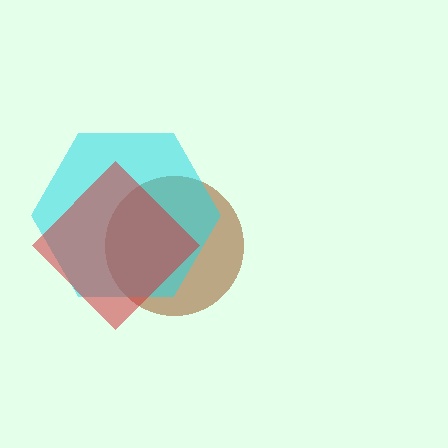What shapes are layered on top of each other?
The layered shapes are: a brown circle, a cyan hexagon, a red diamond.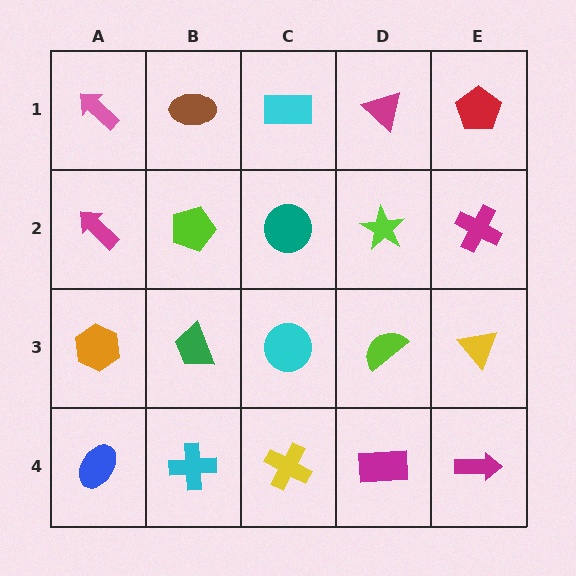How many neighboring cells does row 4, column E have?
2.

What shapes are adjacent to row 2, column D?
A magenta triangle (row 1, column D), a lime semicircle (row 3, column D), a teal circle (row 2, column C), a magenta cross (row 2, column E).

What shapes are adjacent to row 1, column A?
A magenta arrow (row 2, column A), a brown ellipse (row 1, column B).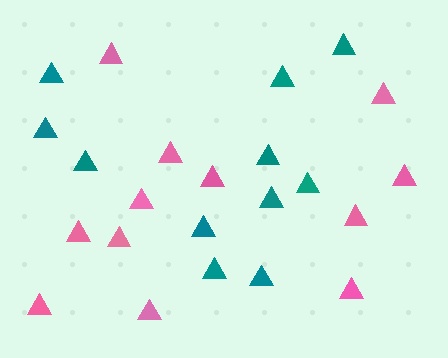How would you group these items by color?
There are 2 groups: one group of teal triangles (11) and one group of pink triangles (12).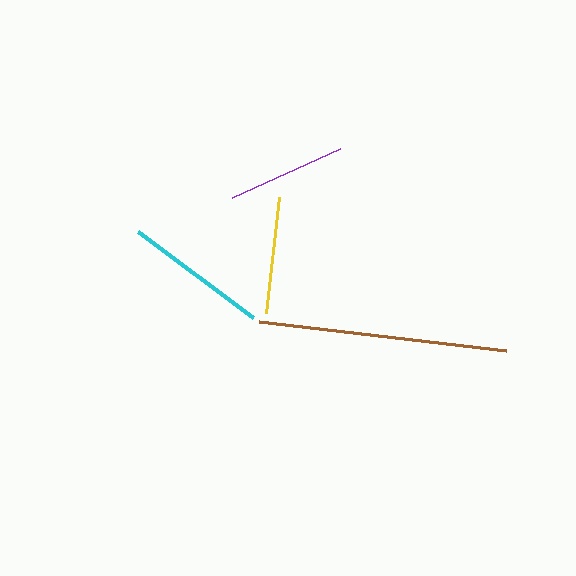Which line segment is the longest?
The brown line is the longest at approximately 248 pixels.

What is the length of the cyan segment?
The cyan segment is approximately 143 pixels long.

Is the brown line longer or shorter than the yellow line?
The brown line is longer than the yellow line.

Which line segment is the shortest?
The yellow line is the shortest at approximately 117 pixels.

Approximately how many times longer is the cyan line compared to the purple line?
The cyan line is approximately 1.2 times the length of the purple line.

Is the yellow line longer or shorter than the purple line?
The purple line is longer than the yellow line.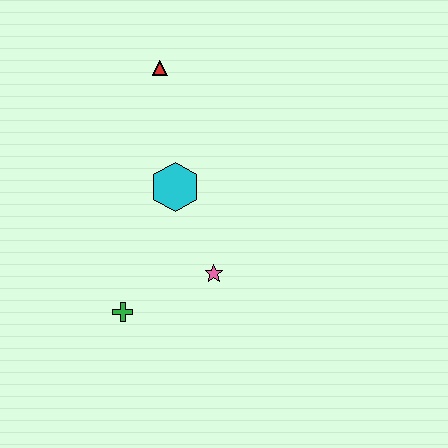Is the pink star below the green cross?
No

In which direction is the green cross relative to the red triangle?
The green cross is below the red triangle.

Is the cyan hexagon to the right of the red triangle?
Yes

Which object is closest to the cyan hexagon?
The pink star is closest to the cyan hexagon.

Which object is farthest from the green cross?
The red triangle is farthest from the green cross.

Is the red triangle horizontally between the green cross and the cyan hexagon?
Yes